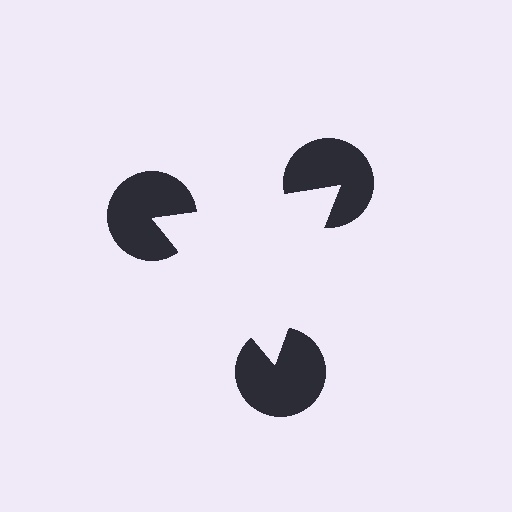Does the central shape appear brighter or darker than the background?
It typically appears slightly brighter than the background, even though no actual brightness change is drawn.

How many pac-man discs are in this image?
There are 3 — one at each vertex of the illusory triangle.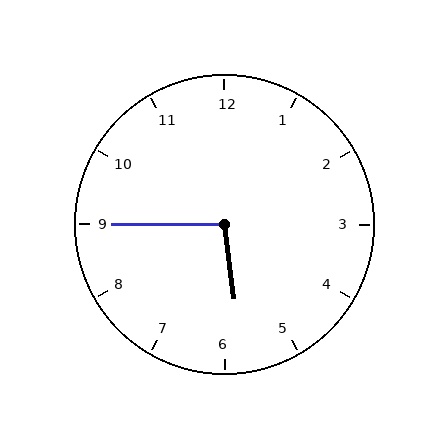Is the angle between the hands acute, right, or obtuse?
It is obtuse.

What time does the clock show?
5:45.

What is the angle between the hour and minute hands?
Approximately 98 degrees.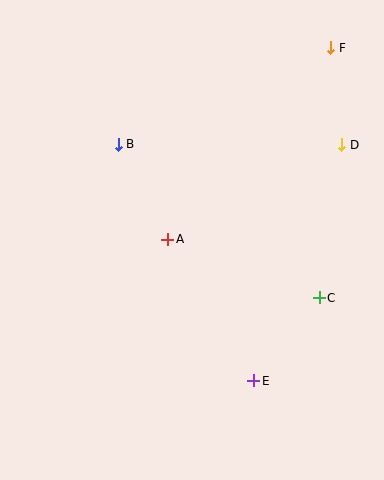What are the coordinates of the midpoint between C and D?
The midpoint between C and D is at (331, 221).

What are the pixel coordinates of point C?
Point C is at (319, 298).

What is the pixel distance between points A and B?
The distance between A and B is 107 pixels.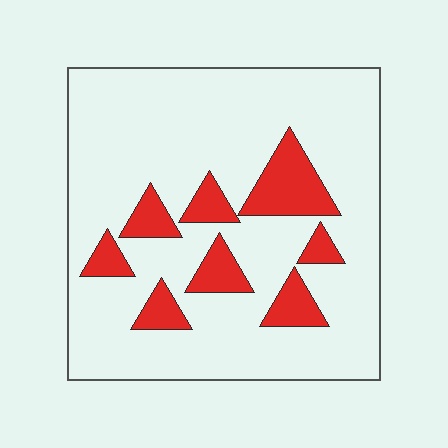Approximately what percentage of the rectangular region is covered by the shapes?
Approximately 15%.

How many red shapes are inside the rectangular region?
8.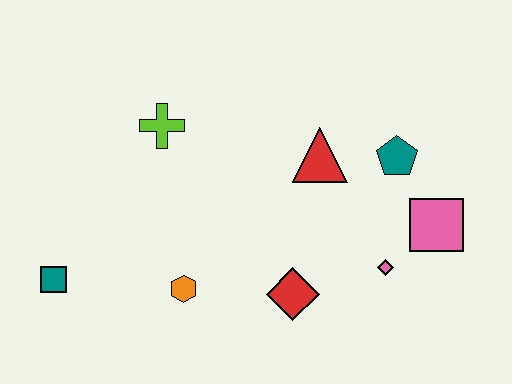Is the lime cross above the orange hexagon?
Yes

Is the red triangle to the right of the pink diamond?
No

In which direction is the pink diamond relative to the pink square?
The pink diamond is to the left of the pink square.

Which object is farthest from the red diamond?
The teal square is farthest from the red diamond.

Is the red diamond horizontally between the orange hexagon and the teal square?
No